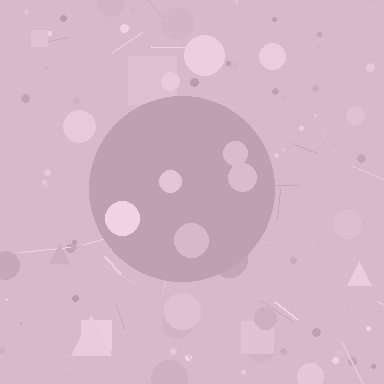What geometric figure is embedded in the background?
A circle is embedded in the background.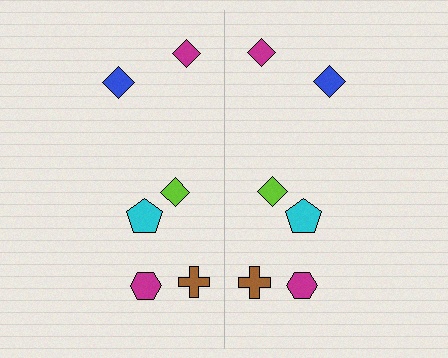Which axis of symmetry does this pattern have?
The pattern has a vertical axis of symmetry running through the center of the image.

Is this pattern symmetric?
Yes, this pattern has bilateral (reflection) symmetry.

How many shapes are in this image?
There are 12 shapes in this image.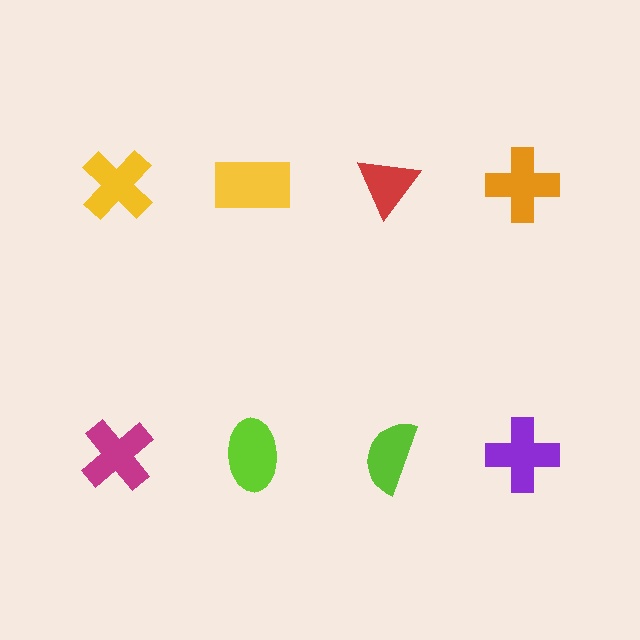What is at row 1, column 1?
A yellow cross.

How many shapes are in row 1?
4 shapes.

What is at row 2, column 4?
A purple cross.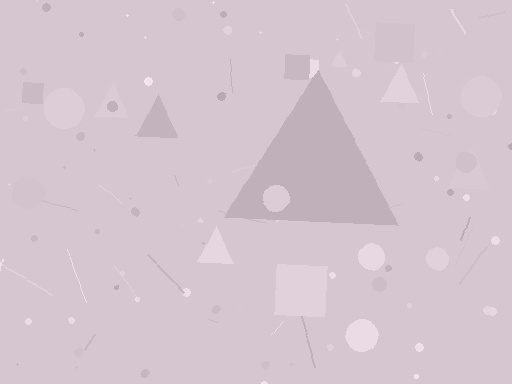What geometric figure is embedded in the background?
A triangle is embedded in the background.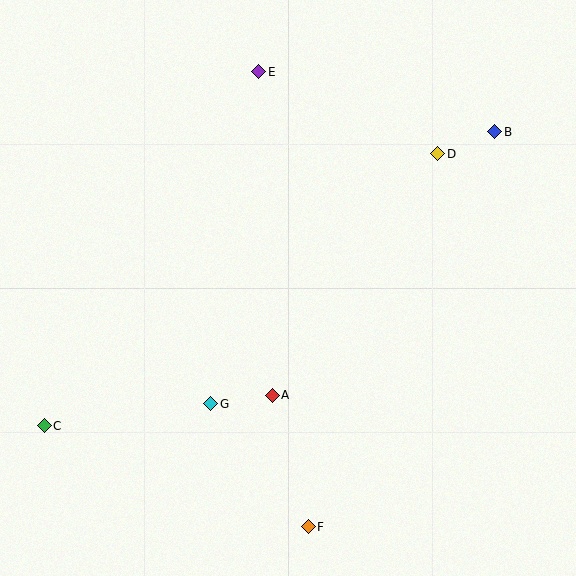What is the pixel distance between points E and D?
The distance between E and D is 197 pixels.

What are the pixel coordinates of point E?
Point E is at (259, 72).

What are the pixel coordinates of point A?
Point A is at (272, 395).